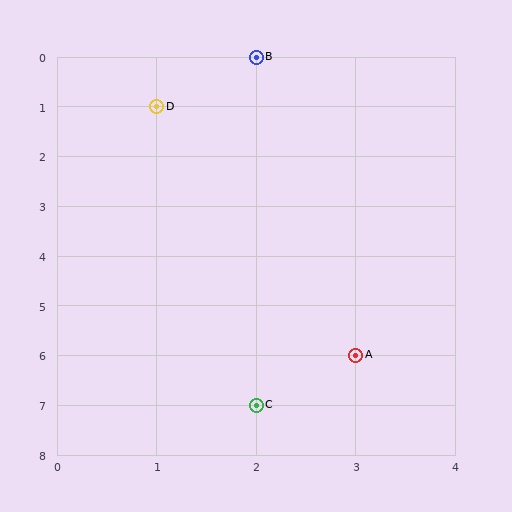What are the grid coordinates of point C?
Point C is at grid coordinates (2, 7).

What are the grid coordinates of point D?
Point D is at grid coordinates (1, 1).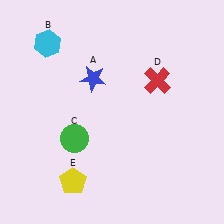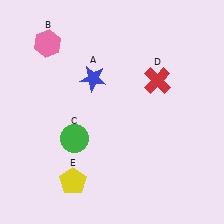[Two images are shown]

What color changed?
The hexagon (B) changed from cyan in Image 1 to pink in Image 2.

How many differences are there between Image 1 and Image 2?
There is 1 difference between the two images.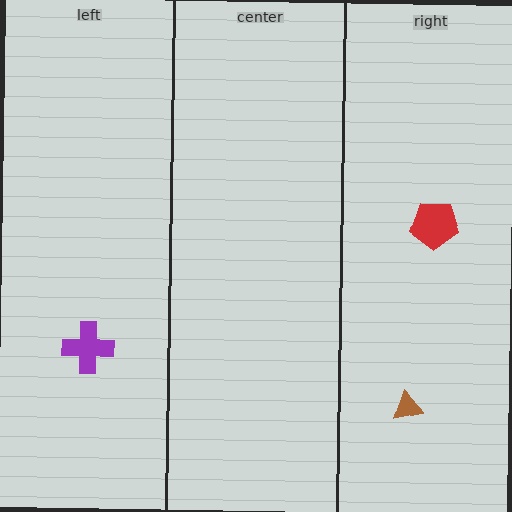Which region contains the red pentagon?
The right region.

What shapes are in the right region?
The brown triangle, the red pentagon.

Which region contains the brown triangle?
The right region.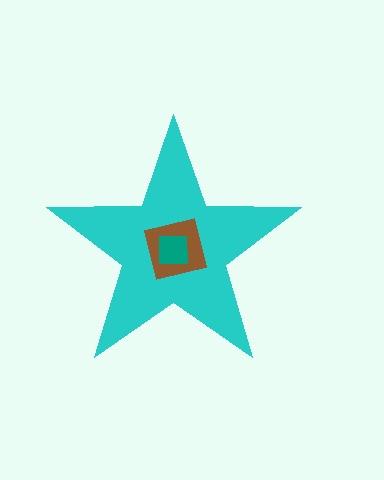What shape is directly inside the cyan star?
The brown square.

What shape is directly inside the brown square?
The teal square.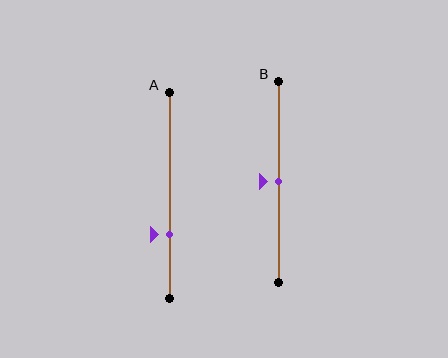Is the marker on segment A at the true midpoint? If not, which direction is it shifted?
No, the marker on segment A is shifted downward by about 19% of the segment length.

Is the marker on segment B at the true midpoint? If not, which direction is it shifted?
Yes, the marker on segment B is at the true midpoint.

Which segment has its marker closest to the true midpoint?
Segment B has its marker closest to the true midpoint.